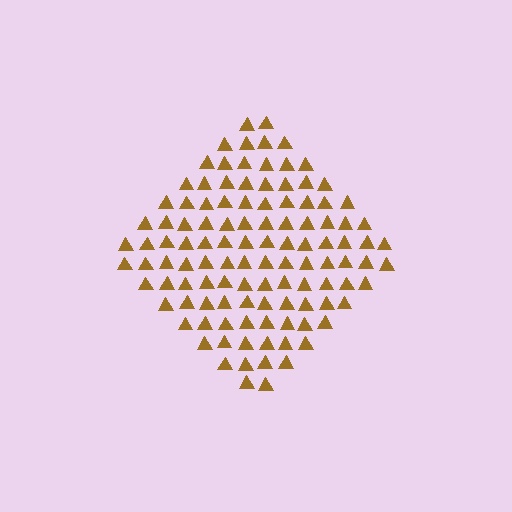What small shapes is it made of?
It is made of small triangles.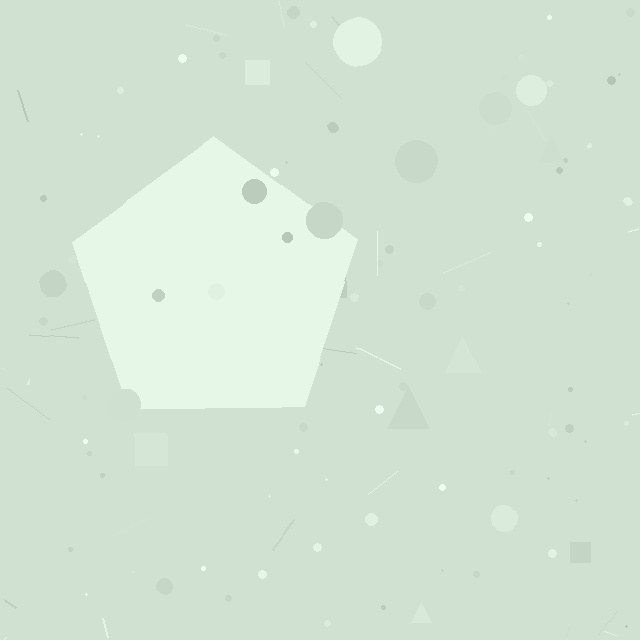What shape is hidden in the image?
A pentagon is hidden in the image.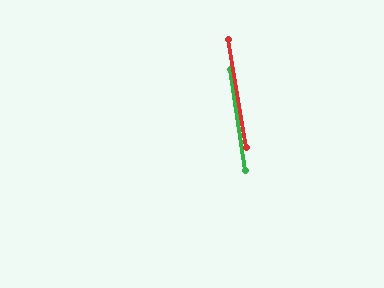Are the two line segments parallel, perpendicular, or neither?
Parallel — their directions differ by only 1.1°.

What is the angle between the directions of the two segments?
Approximately 1 degree.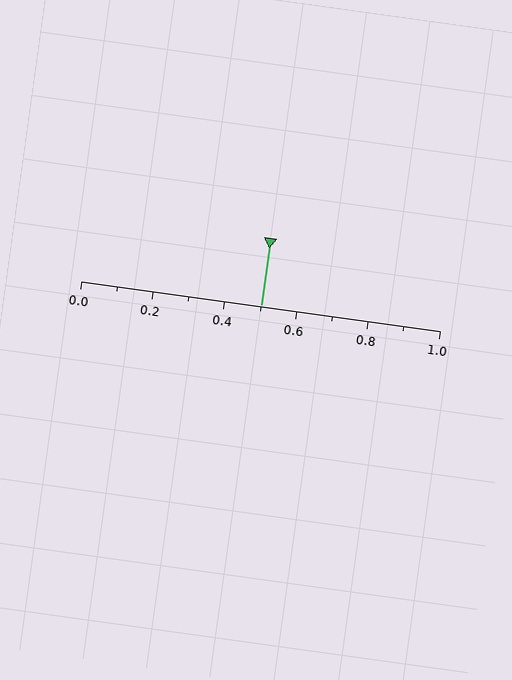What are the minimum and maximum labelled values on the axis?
The axis runs from 0.0 to 1.0.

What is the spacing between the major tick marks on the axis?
The major ticks are spaced 0.2 apart.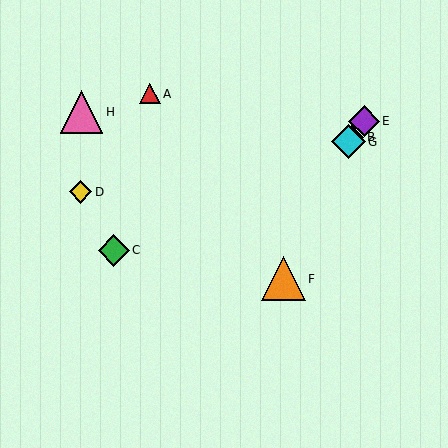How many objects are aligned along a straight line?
3 objects (B, E, G) are aligned along a straight line.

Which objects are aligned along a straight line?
Objects B, E, G are aligned along a straight line.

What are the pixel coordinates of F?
Object F is at (283, 279).